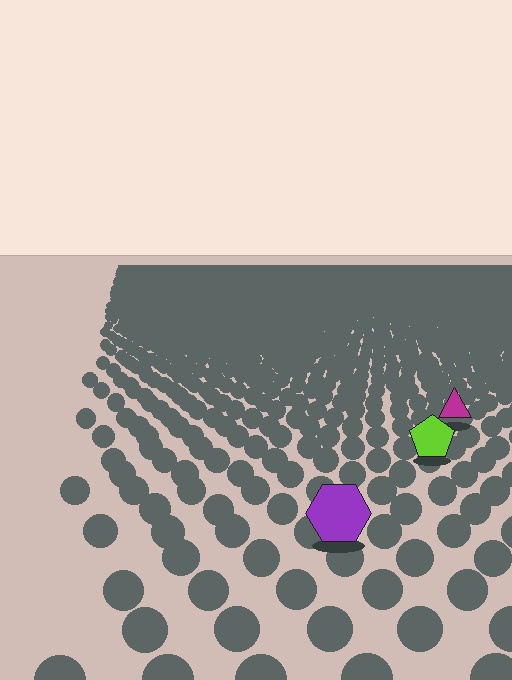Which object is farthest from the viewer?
The magenta triangle is farthest from the viewer. It appears smaller and the ground texture around it is denser.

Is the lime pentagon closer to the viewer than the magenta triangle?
Yes. The lime pentagon is closer — you can tell from the texture gradient: the ground texture is coarser near it.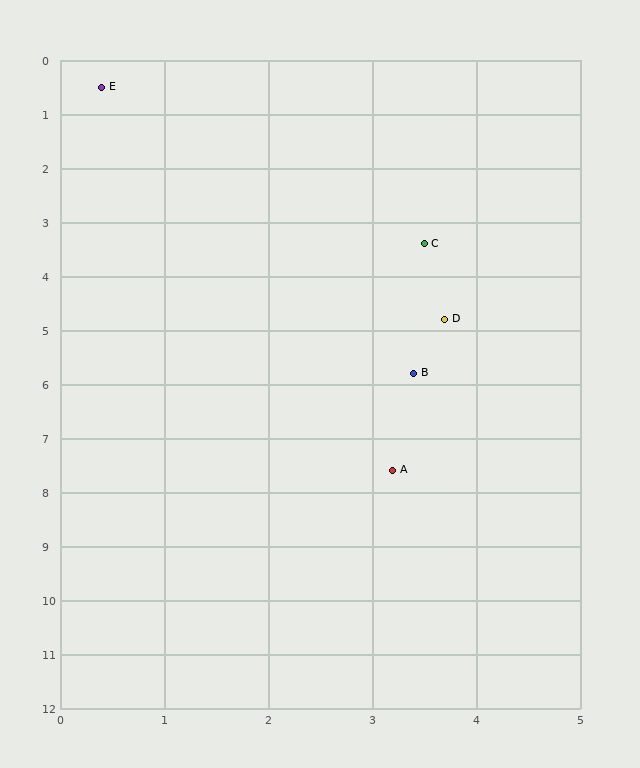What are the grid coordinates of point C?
Point C is at approximately (3.5, 3.4).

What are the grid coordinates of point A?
Point A is at approximately (3.2, 7.6).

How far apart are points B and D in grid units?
Points B and D are about 1.0 grid units apart.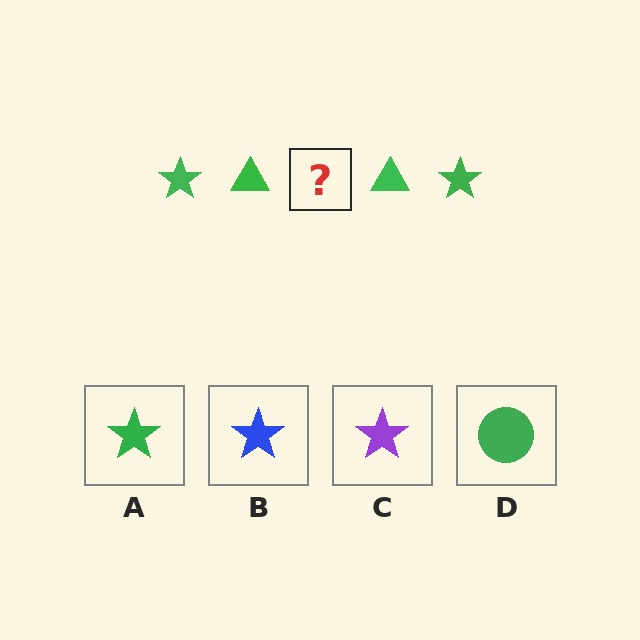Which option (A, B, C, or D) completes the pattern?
A.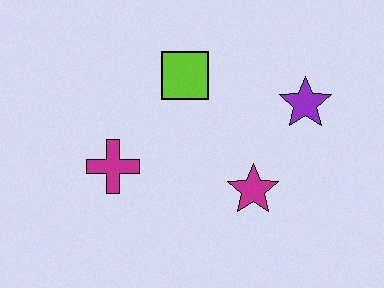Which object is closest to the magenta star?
The purple star is closest to the magenta star.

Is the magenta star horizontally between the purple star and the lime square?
Yes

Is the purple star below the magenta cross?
No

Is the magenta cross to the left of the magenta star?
Yes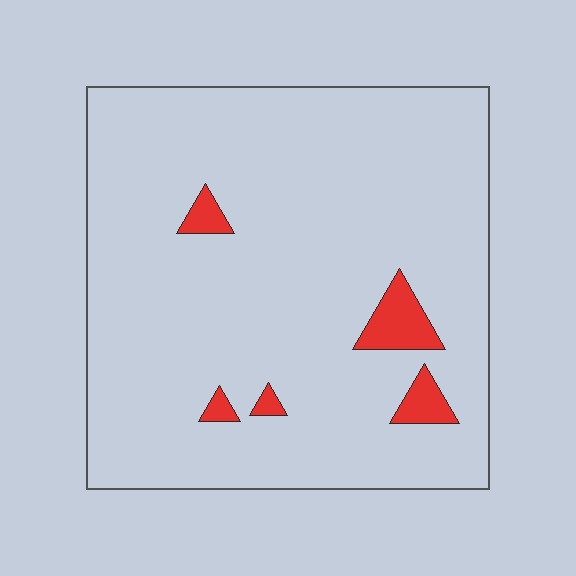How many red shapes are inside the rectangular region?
5.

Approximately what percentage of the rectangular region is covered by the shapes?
Approximately 5%.